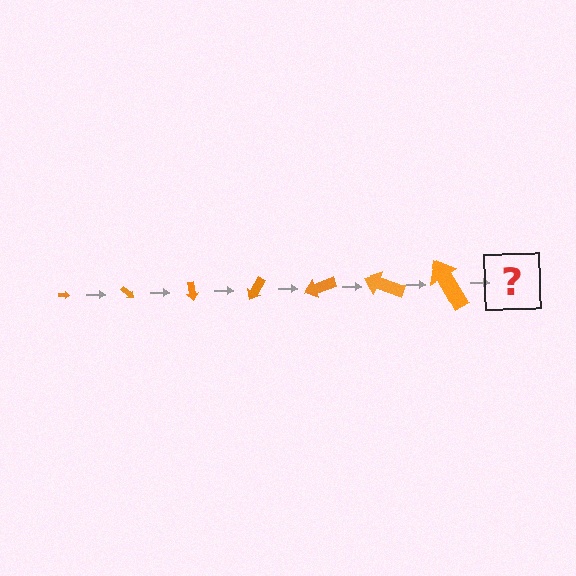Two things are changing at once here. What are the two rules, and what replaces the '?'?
The two rules are that the arrow grows larger each step and it rotates 40 degrees each step. The '?' should be an arrow, larger than the previous one and rotated 280 degrees from the start.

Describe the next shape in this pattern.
It should be an arrow, larger than the previous one and rotated 280 degrees from the start.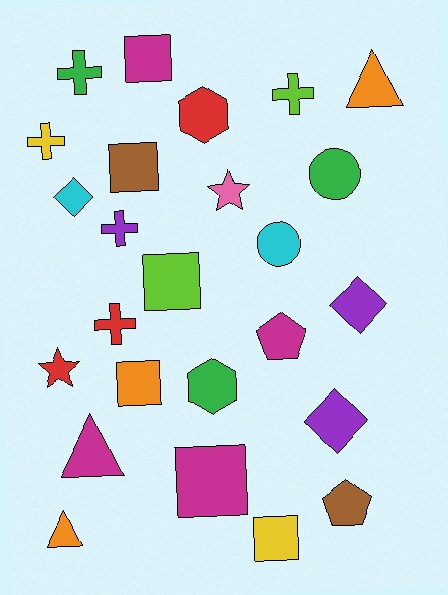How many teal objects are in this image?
There are no teal objects.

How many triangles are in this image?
There are 3 triangles.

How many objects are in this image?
There are 25 objects.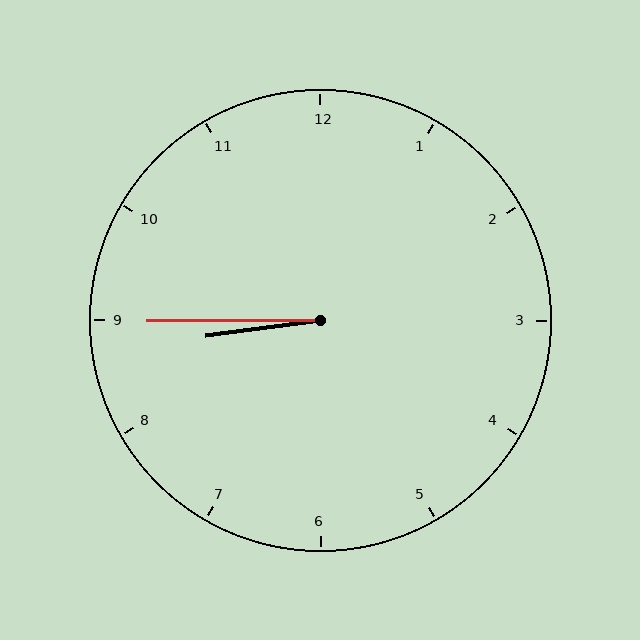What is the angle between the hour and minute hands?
Approximately 8 degrees.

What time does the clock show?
8:45.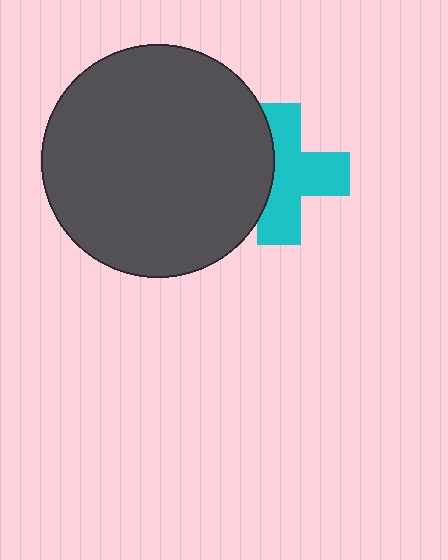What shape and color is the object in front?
The object in front is a dark gray circle.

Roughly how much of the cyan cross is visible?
Most of it is visible (roughly 65%).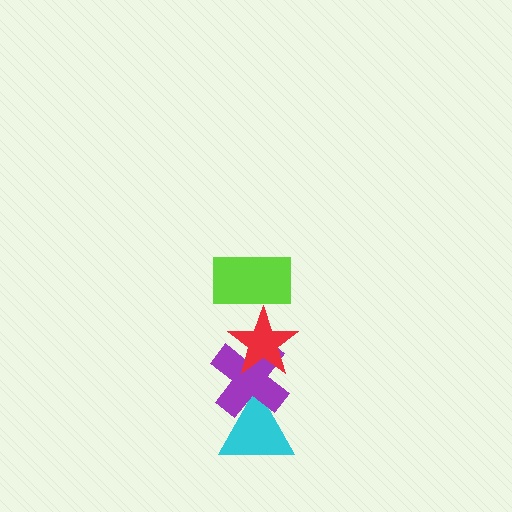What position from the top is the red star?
The red star is 2nd from the top.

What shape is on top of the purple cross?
The red star is on top of the purple cross.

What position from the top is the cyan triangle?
The cyan triangle is 4th from the top.